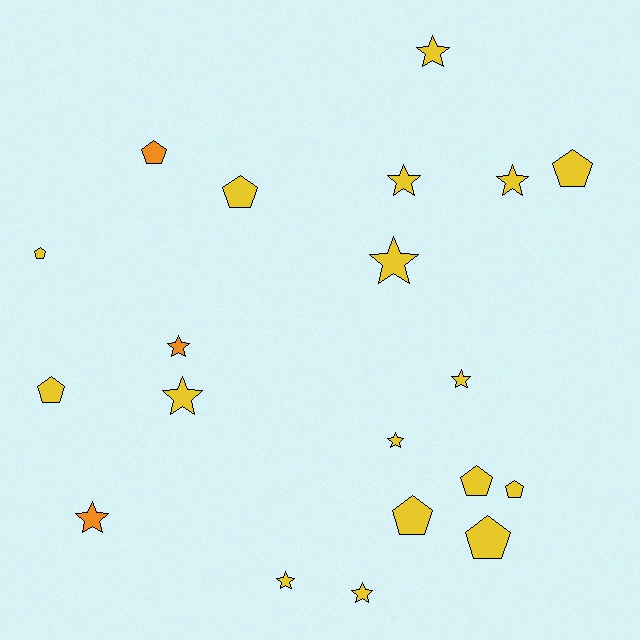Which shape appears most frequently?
Star, with 11 objects.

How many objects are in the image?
There are 20 objects.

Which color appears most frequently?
Yellow, with 17 objects.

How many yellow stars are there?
There are 9 yellow stars.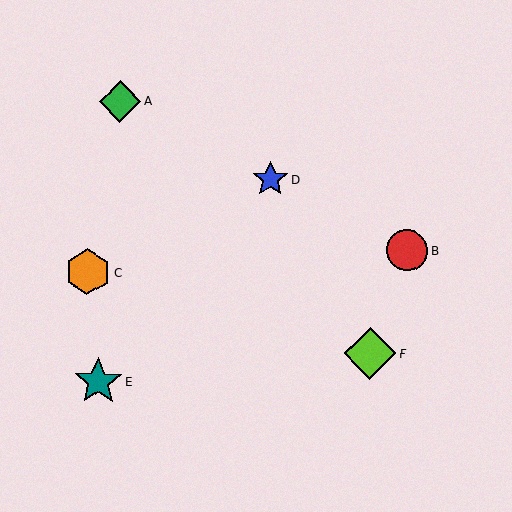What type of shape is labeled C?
Shape C is an orange hexagon.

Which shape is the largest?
The lime diamond (labeled F) is the largest.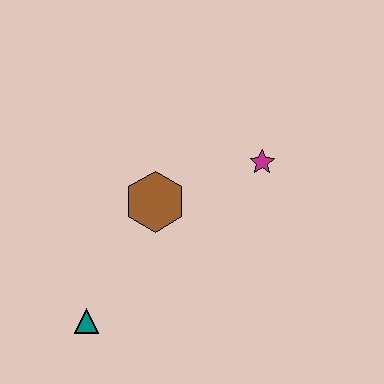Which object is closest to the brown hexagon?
The magenta star is closest to the brown hexagon.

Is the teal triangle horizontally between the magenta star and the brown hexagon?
No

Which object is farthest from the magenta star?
The teal triangle is farthest from the magenta star.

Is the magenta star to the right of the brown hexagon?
Yes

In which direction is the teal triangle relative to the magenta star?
The teal triangle is to the left of the magenta star.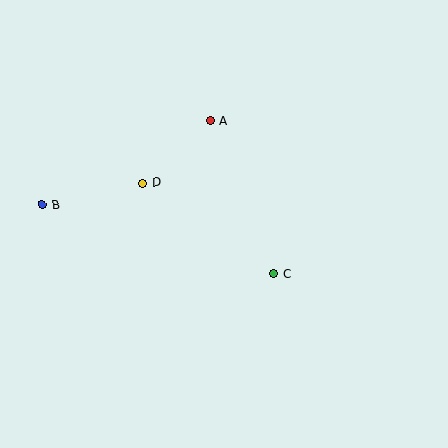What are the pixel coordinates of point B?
Point B is at (42, 205).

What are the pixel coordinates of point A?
Point A is at (210, 121).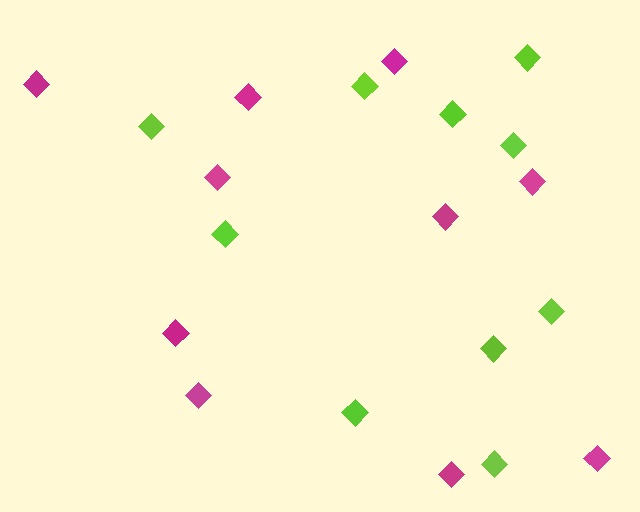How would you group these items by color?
There are 2 groups: one group of lime diamonds (10) and one group of magenta diamonds (10).